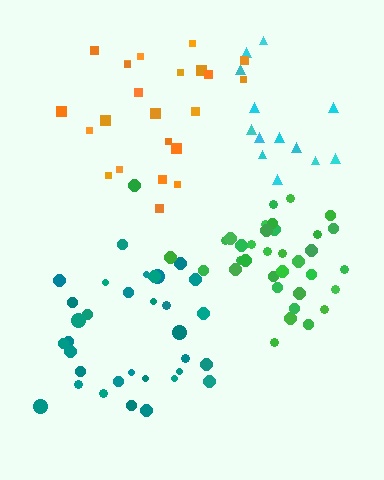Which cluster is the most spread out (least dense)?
Orange.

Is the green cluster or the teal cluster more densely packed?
Green.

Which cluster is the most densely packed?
Green.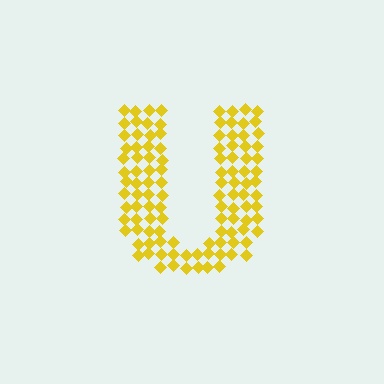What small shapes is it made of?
It is made of small diamonds.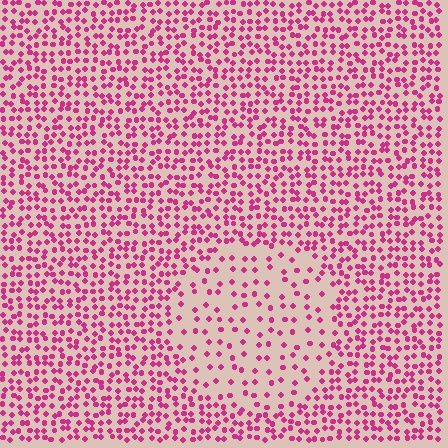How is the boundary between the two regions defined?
The boundary is defined by a change in element density (approximately 2.3x ratio). All elements are the same color, size, and shape.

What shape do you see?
I see a circle.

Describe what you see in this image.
The image contains small magenta elements arranged at two different densities. A circle-shaped region is visible where the elements are less densely packed than the surrounding area.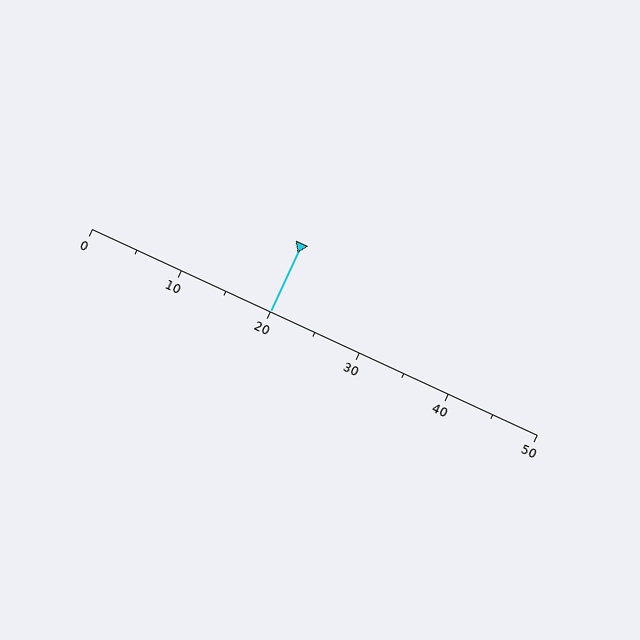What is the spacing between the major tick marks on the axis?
The major ticks are spaced 10 apart.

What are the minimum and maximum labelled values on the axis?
The axis runs from 0 to 50.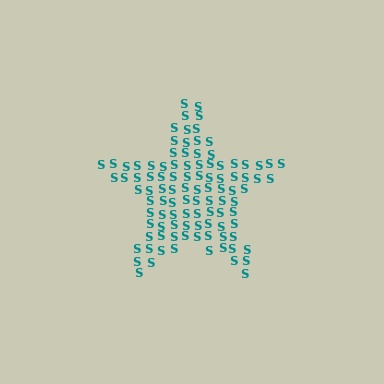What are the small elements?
The small elements are letter S's.